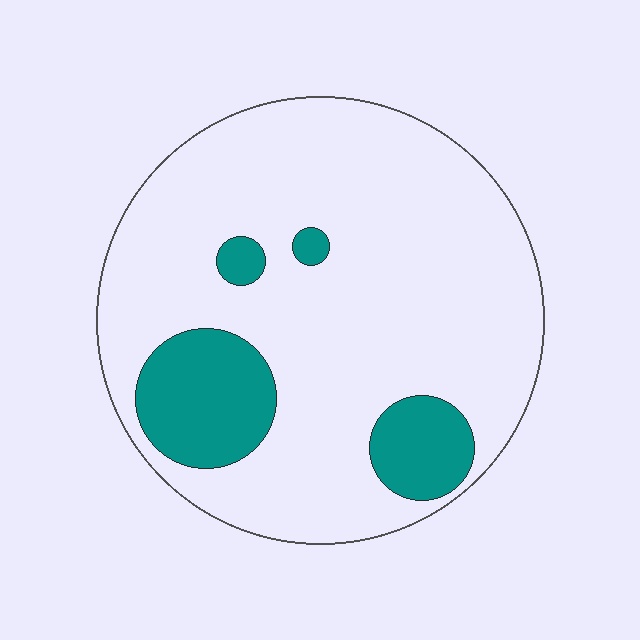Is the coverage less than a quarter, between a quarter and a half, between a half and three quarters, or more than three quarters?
Less than a quarter.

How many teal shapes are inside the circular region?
4.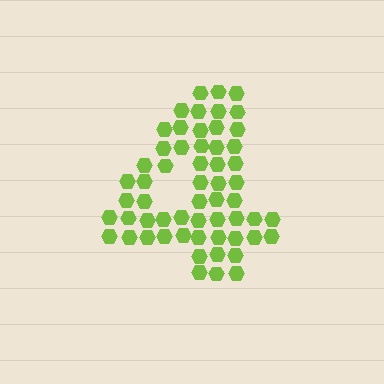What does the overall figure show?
The overall figure shows the digit 4.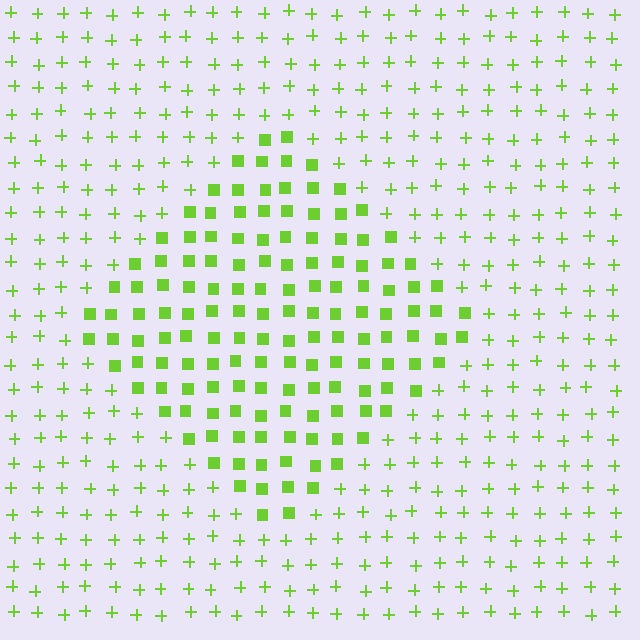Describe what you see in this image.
The image is filled with small lime elements arranged in a uniform grid. A diamond-shaped region contains squares, while the surrounding area contains plus signs. The boundary is defined purely by the change in element shape.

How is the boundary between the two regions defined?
The boundary is defined by a change in element shape: squares inside vs. plus signs outside. All elements share the same color and spacing.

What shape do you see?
I see a diamond.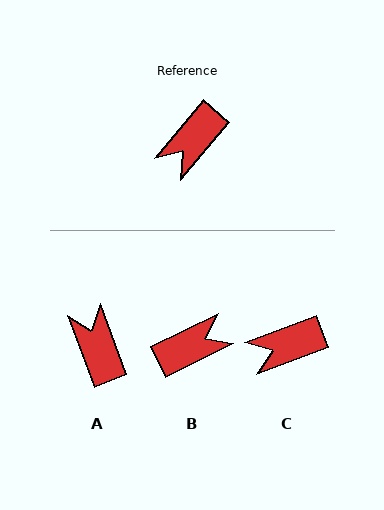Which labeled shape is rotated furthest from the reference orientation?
B, about 156 degrees away.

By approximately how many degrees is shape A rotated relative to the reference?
Approximately 119 degrees clockwise.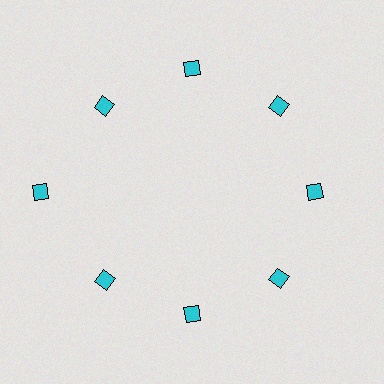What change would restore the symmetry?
The symmetry would be restored by moving it inward, back onto the ring so that all 8 diamonds sit at equal angles and equal distance from the center.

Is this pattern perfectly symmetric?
No. The 8 cyan diamonds are arranged in a ring, but one element near the 9 o'clock position is pushed outward from the center, breaking the 8-fold rotational symmetry.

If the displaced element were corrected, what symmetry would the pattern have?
It would have 8-fold rotational symmetry — the pattern would map onto itself every 45 degrees.